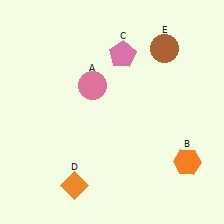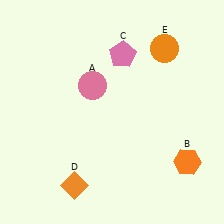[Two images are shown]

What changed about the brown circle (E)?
In Image 1, E is brown. In Image 2, it changed to orange.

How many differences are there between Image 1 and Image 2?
There is 1 difference between the two images.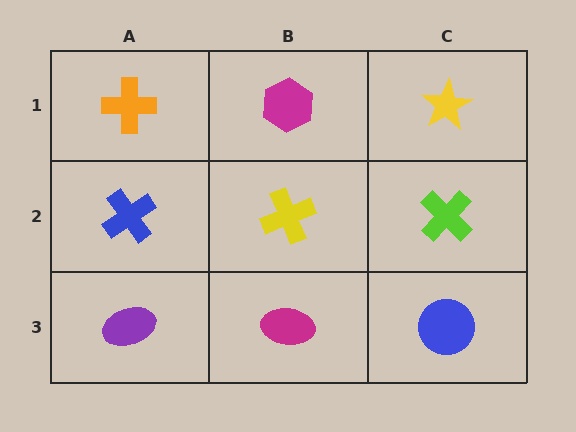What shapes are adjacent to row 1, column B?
A yellow cross (row 2, column B), an orange cross (row 1, column A), a yellow star (row 1, column C).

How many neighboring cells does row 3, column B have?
3.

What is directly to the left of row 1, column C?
A magenta hexagon.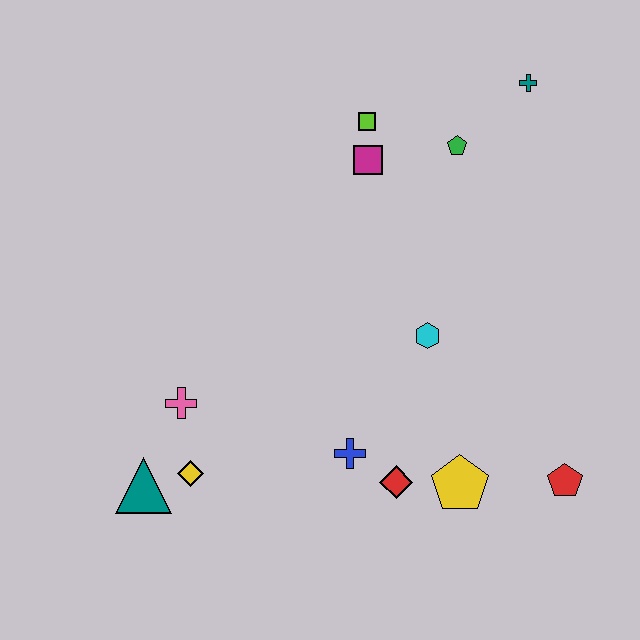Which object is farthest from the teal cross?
The teal triangle is farthest from the teal cross.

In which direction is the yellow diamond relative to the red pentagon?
The yellow diamond is to the left of the red pentagon.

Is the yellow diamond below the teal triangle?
No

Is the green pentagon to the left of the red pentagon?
Yes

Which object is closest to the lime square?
The magenta square is closest to the lime square.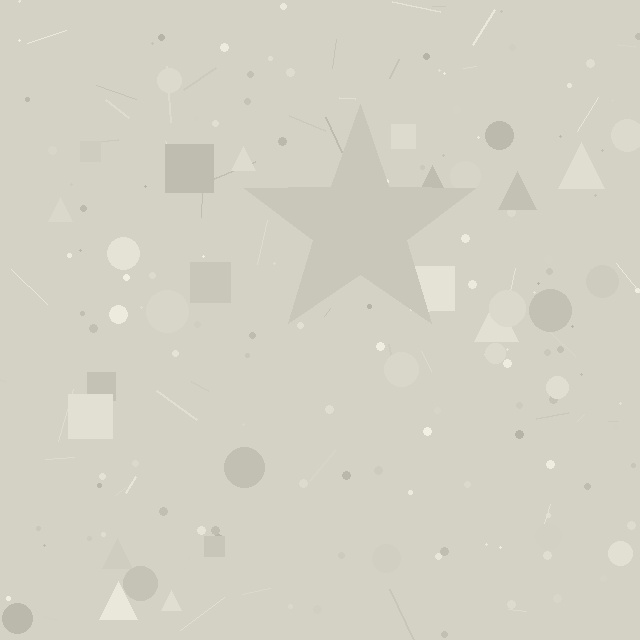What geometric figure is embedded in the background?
A star is embedded in the background.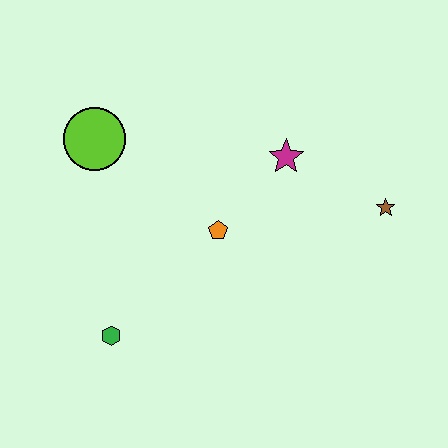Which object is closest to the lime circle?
The orange pentagon is closest to the lime circle.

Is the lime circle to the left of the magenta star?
Yes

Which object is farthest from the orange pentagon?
The brown star is farthest from the orange pentagon.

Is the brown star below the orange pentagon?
No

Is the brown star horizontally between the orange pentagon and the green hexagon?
No